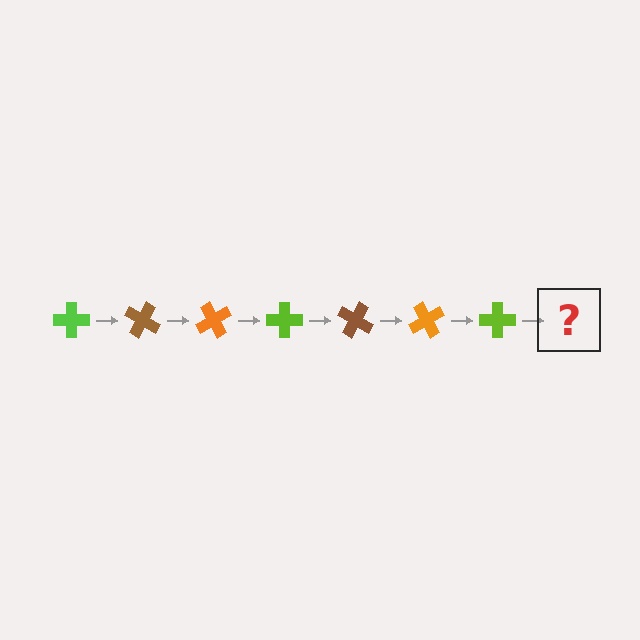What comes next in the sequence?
The next element should be a brown cross, rotated 210 degrees from the start.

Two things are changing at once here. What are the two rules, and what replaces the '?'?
The two rules are that it rotates 30 degrees each step and the color cycles through lime, brown, and orange. The '?' should be a brown cross, rotated 210 degrees from the start.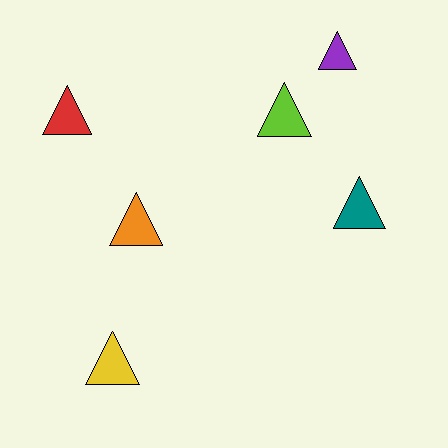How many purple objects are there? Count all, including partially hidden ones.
There is 1 purple object.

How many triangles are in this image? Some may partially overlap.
There are 6 triangles.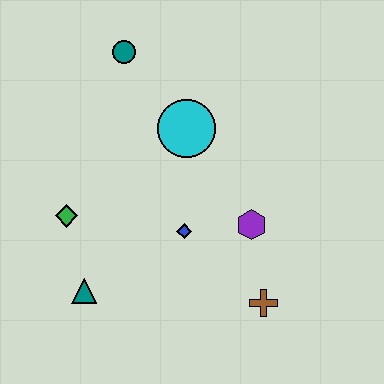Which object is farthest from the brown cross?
The teal circle is farthest from the brown cross.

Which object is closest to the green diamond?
The teal triangle is closest to the green diamond.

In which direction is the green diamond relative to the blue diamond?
The green diamond is to the left of the blue diamond.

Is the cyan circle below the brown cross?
No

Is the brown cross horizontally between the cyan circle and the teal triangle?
No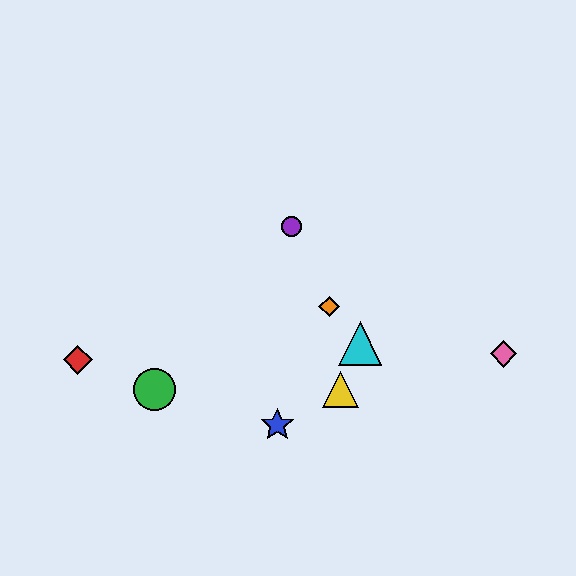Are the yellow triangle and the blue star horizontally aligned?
No, the yellow triangle is at y≈390 and the blue star is at y≈425.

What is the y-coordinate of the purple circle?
The purple circle is at y≈227.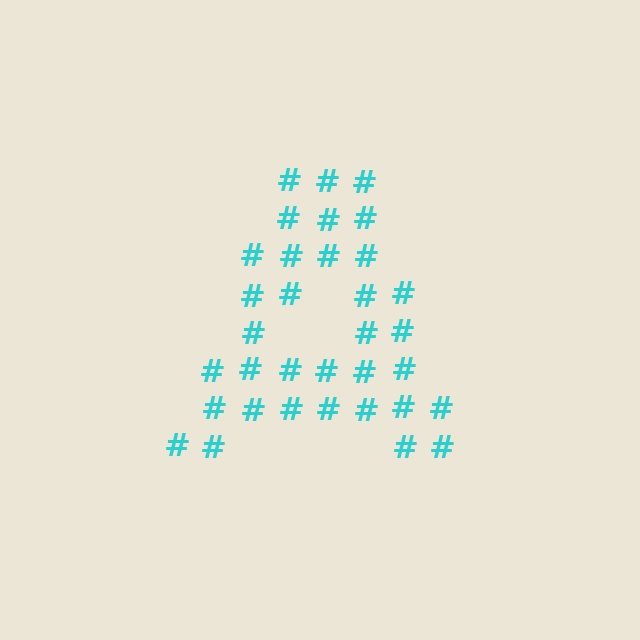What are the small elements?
The small elements are hash symbols.